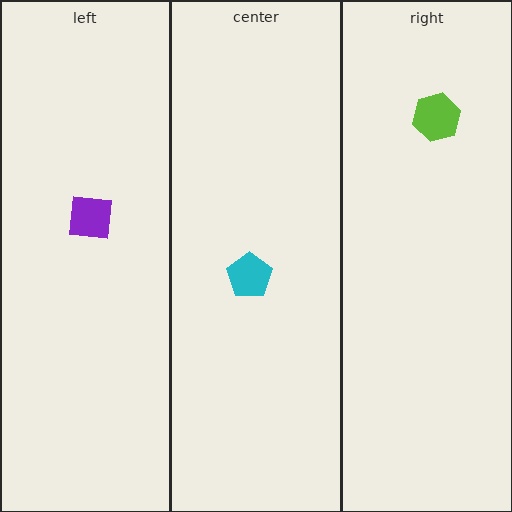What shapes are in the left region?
The purple square.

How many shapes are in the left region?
1.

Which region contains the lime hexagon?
The right region.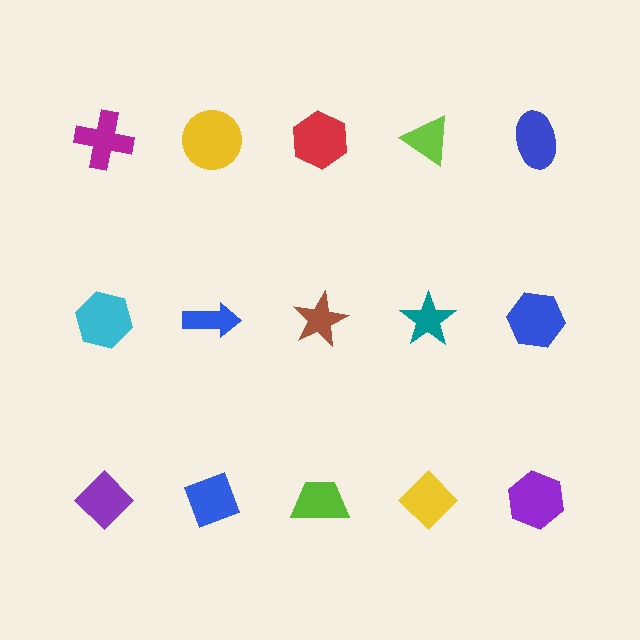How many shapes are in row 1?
5 shapes.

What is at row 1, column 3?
A red hexagon.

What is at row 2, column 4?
A teal star.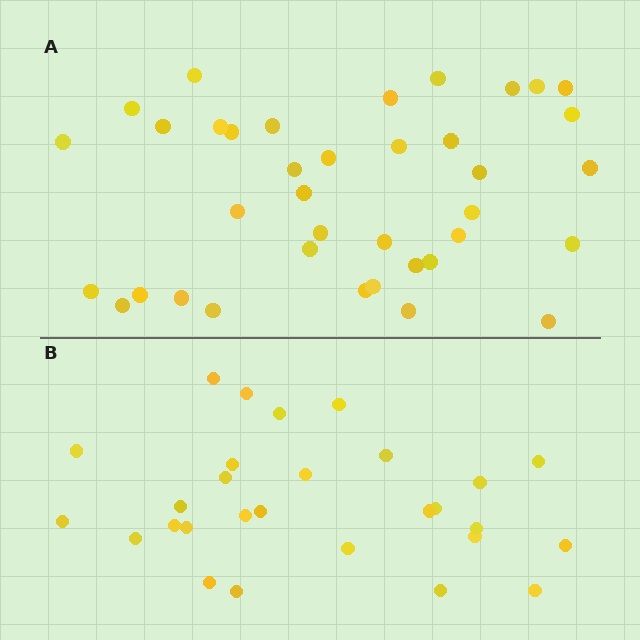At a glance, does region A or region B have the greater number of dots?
Region A (the top region) has more dots.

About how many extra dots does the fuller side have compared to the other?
Region A has roughly 10 or so more dots than region B.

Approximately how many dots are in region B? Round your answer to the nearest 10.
About 30 dots. (The exact count is 28, which rounds to 30.)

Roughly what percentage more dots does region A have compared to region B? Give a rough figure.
About 35% more.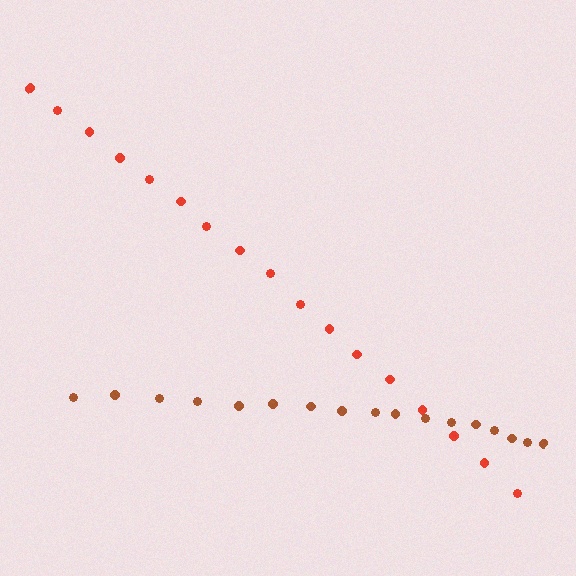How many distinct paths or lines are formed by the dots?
There are 2 distinct paths.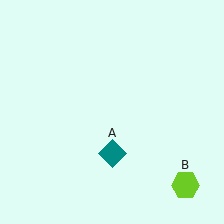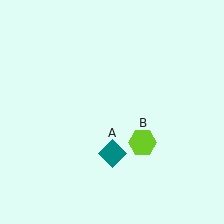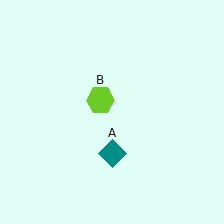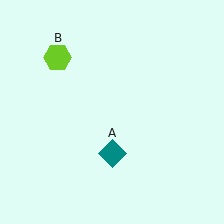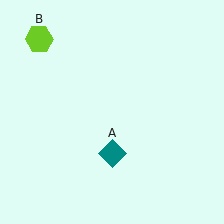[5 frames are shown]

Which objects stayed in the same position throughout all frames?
Teal diamond (object A) remained stationary.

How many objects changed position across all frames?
1 object changed position: lime hexagon (object B).